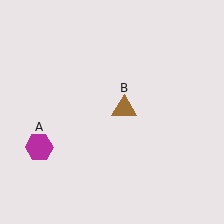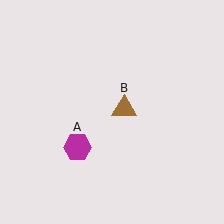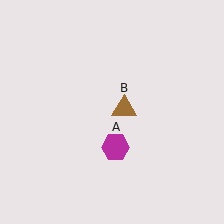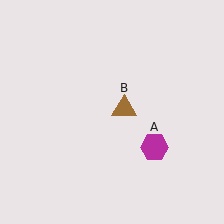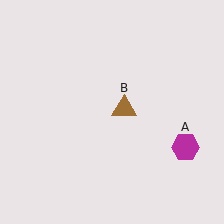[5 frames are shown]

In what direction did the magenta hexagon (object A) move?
The magenta hexagon (object A) moved right.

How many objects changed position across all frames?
1 object changed position: magenta hexagon (object A).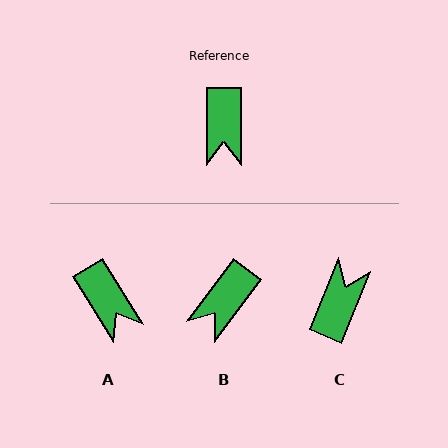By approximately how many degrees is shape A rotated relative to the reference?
Approximately 32 degrees counter-clockwise.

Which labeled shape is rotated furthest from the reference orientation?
C, about 158 degrees away.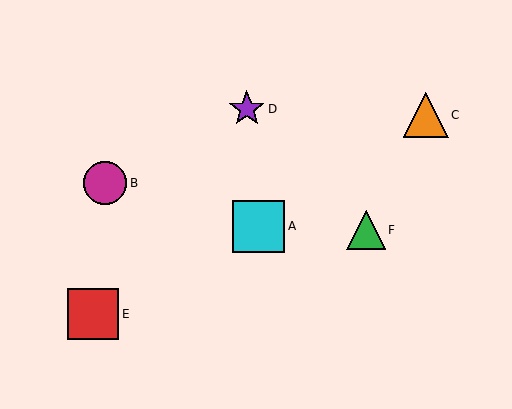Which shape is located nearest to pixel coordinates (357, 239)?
The green triangle (labeled F) at (366, 230) is nearest to that location.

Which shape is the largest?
The cyan square (labeled A) is the largest.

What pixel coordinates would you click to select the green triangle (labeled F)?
Click at (366, 230) to select the green triangle F.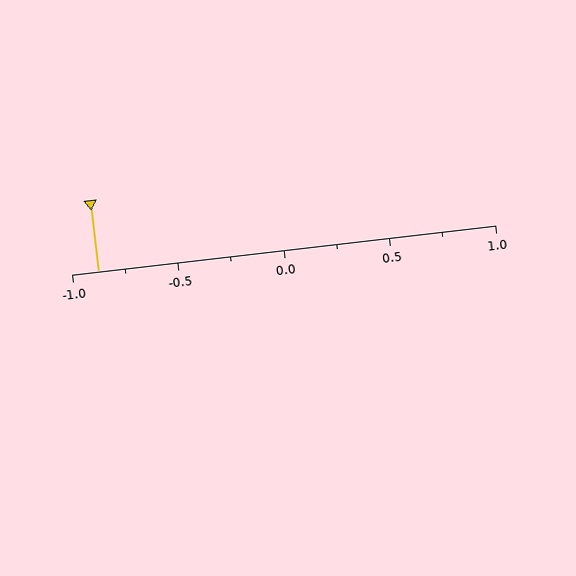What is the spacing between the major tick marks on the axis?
The major ticks are spaced 0.5 apart.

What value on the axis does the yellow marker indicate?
The marker indicates approximately -0.88.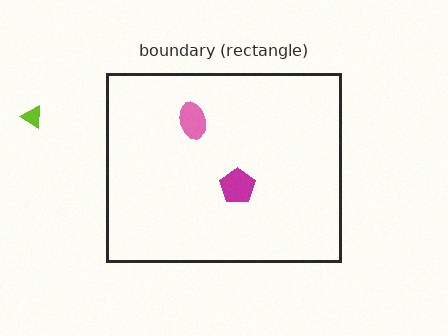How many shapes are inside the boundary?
2 inside, 1 outside.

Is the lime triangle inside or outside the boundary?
Outside.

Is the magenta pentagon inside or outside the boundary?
Inside.